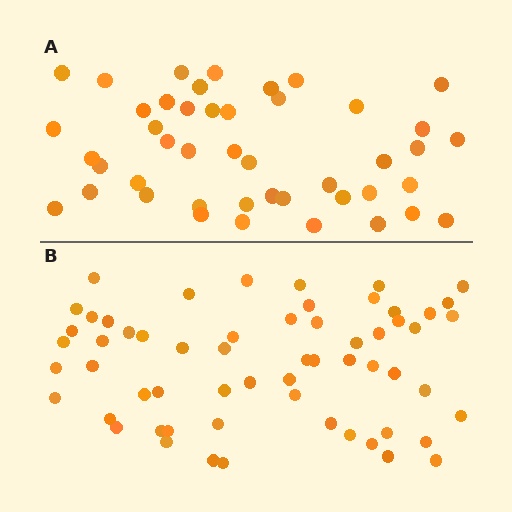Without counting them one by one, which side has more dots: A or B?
Region B (the bottom region) has more dots.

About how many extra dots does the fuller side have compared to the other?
Region B has approximately 15 more dots than region A.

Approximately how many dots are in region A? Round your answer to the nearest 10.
About 40 dots. (The exact count is 45, which rounds to 40.)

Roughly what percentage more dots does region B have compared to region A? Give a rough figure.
About 35% more.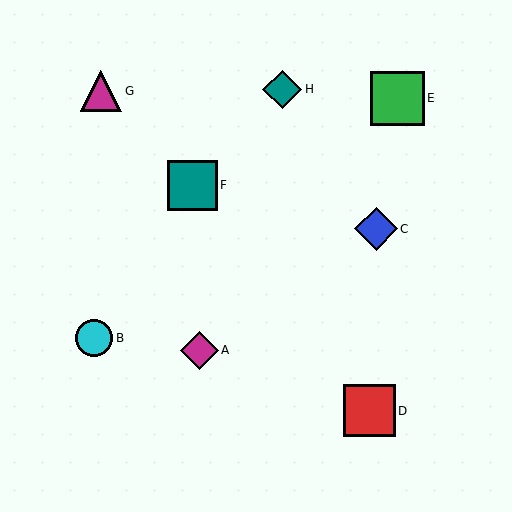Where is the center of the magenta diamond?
The center of the magenta diamond is at (199, 350).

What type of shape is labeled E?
Shape E is a green square.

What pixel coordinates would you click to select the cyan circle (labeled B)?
Click at (94, 338) to select the cyan circle B.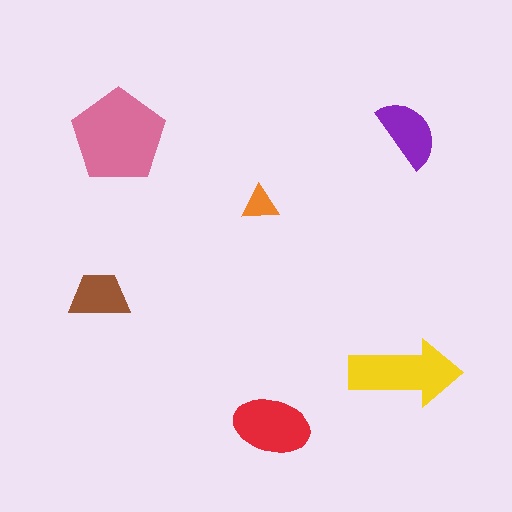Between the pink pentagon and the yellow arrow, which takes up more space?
The pink pentagon.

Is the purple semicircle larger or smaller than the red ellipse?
Smaller.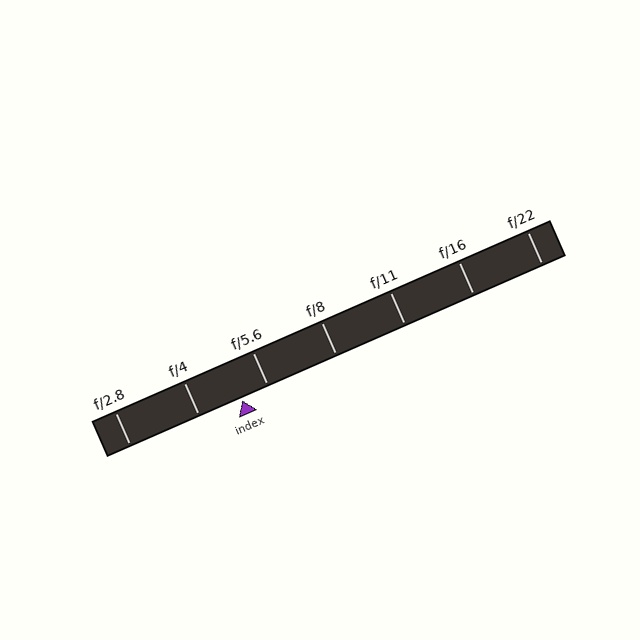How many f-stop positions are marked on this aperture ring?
There are 7 f-stop positions marked.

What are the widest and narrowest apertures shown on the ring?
The widest aperture shown is f/2.8 and the narrowest is f/22.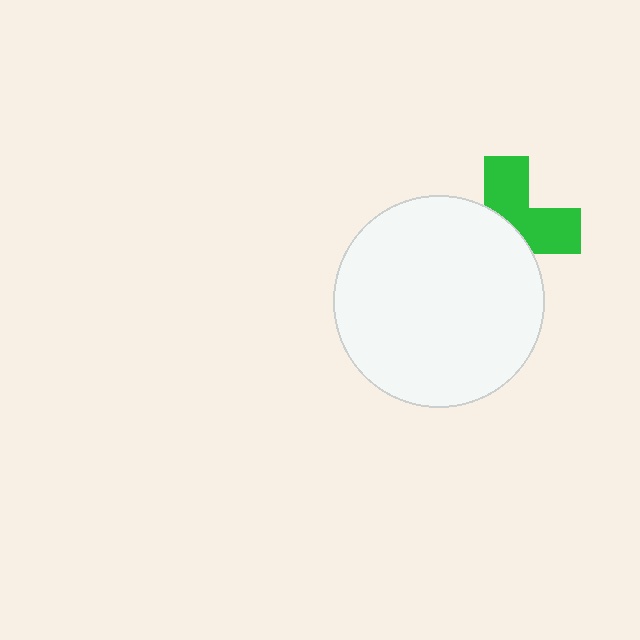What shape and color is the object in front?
The object in front is a white circle.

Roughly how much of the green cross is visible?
About half of it is visible (roughly 46%).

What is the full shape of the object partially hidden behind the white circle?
The partially hidden object is a green cross.